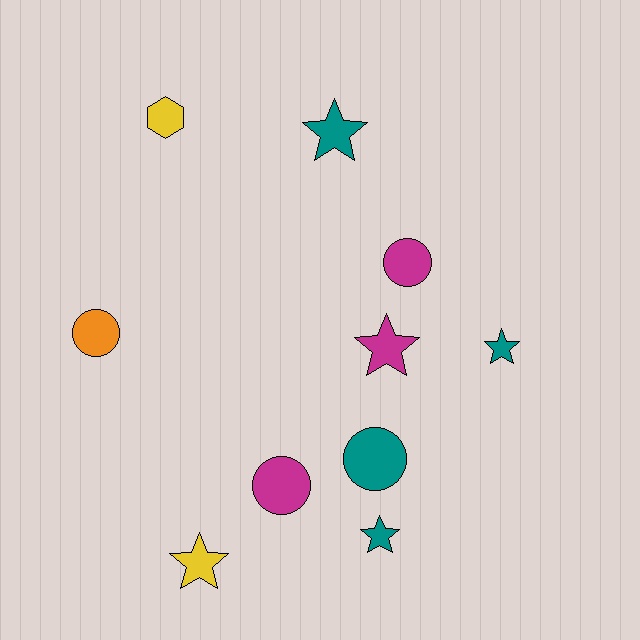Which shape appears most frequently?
Star, with 5 objects.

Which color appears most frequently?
Teal, with 4 objects.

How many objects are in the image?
There are 10 objects.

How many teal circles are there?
There is 1 teal circle.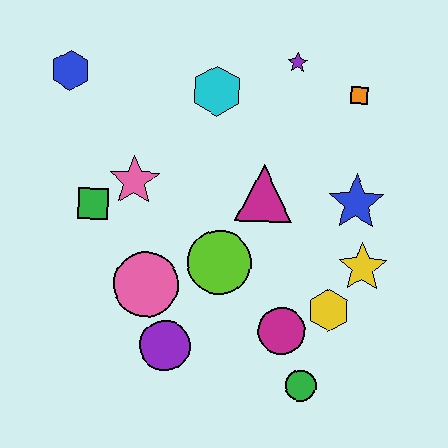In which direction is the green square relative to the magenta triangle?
The green square is to the left of the magenta triangle.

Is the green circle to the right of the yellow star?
No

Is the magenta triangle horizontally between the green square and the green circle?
Yes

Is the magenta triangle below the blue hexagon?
Yes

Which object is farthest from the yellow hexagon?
The blue hexagon is farthest from the yellow hexagon.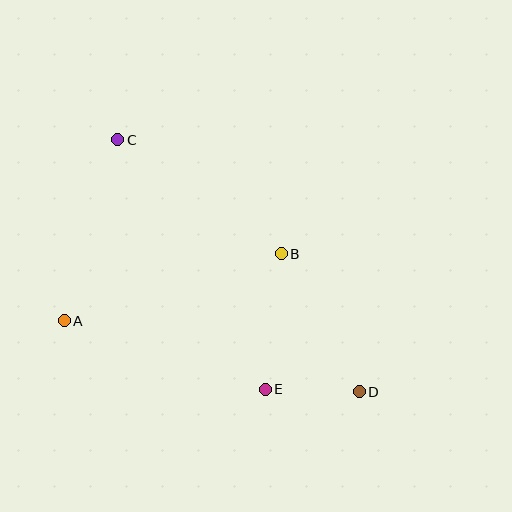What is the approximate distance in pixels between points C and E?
The distance between C and E is approximately 290 pixels.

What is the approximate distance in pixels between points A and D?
The distance between A and D is approximately 304 pixels.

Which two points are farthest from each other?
Points C and D are farthest from each other.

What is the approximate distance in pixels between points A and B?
The distance between A and B is approximately 227 pixels.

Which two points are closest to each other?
Points D and E are closest to each other.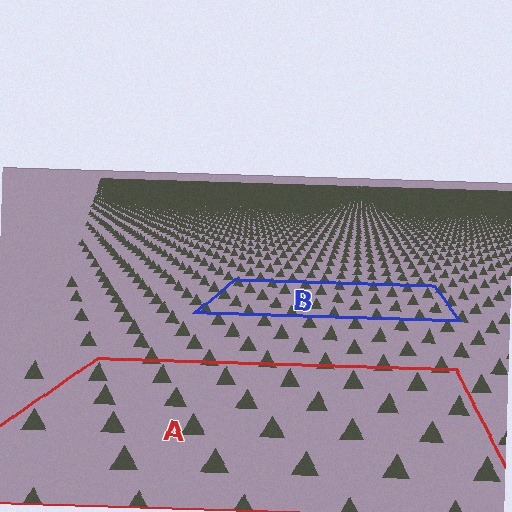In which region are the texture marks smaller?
The texture marks are smaller in region B, because it is farther away.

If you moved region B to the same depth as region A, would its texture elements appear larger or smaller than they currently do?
They would appear larger. At a closer depth, the same texture elements are projected at a bigger on-screen size.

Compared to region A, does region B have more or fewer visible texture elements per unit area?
Region B has more texture elements per unit area — they are packed more densely because it is farther away.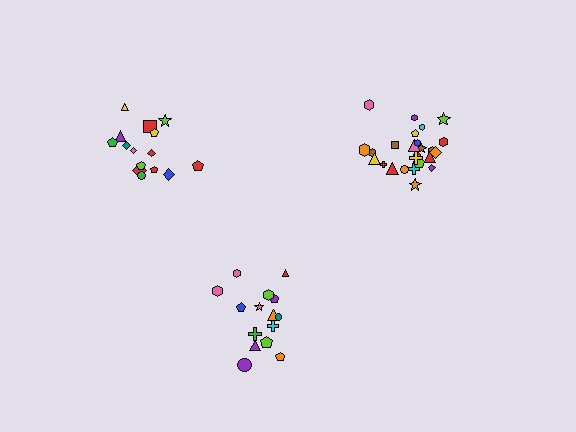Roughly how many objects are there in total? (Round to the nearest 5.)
Roughly 55 objects in total.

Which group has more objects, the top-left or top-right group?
The top-right group.